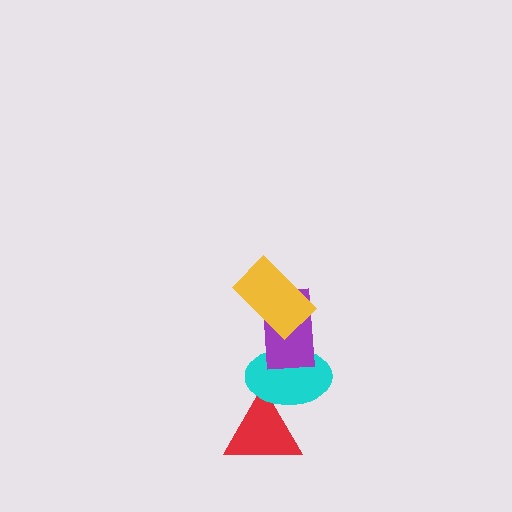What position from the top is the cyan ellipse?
The cyan ellipse is 3rd from the top.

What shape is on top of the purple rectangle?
The yellow rectangle is on top of the purple rectangle.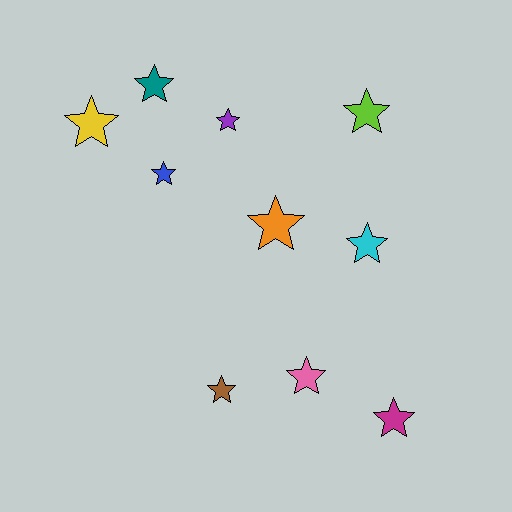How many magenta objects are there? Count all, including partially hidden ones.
There is 1 magenta object.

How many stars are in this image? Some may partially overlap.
There are 10 stars.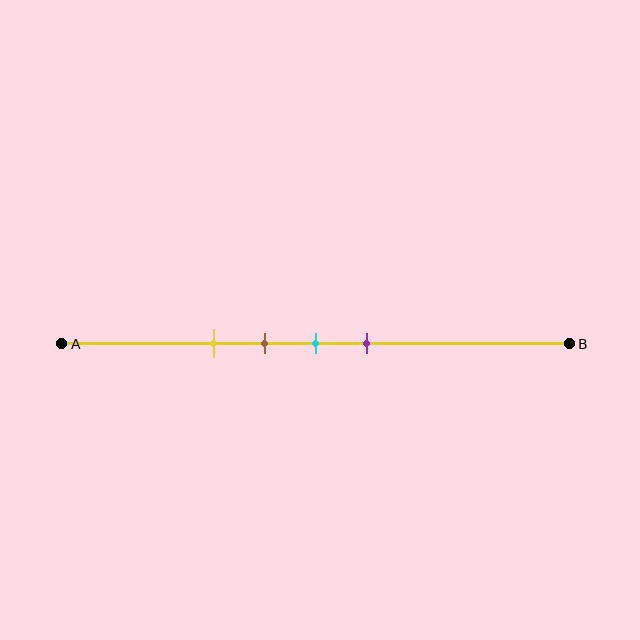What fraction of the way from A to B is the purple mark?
The purple mark is approximately 60% (0.6) of the way from A to B.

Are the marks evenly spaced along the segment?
Yes, the marks are approximately evenly spaced.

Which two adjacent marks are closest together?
The brown and cyan marks are the closest adjacent pair.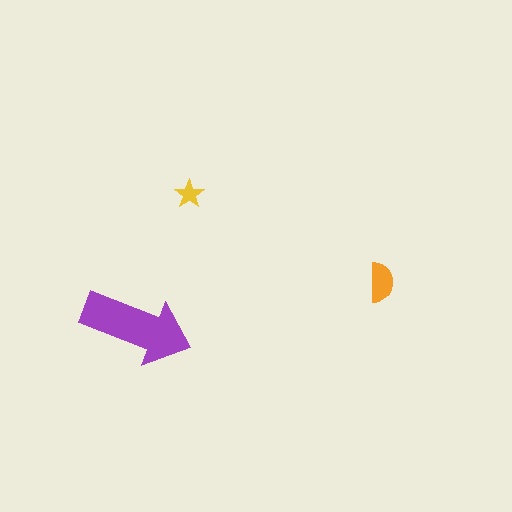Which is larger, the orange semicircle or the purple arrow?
The purple arrow.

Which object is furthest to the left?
The purple arrow is leftmost.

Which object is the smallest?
The yellow star.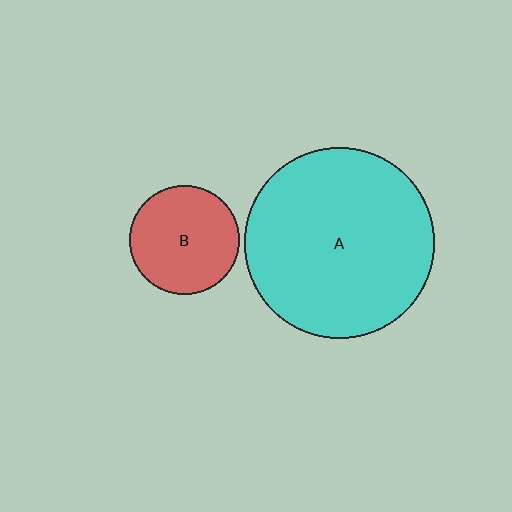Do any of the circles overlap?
No, none of the circles overlap.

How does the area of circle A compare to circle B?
Approximately 3.0 times.